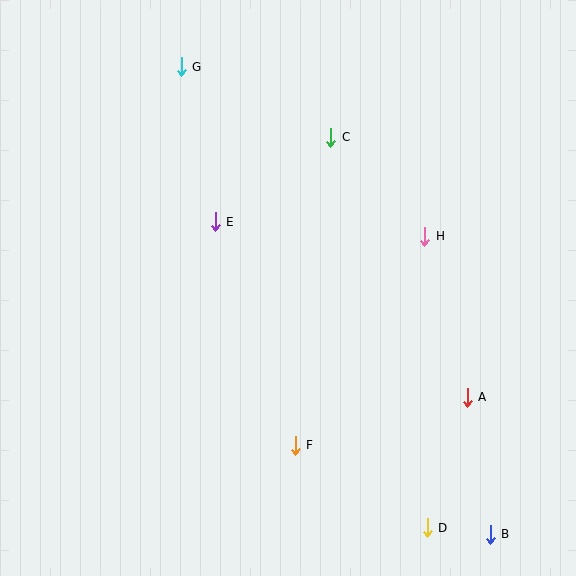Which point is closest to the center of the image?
Point E at (215, 222) is closest to the center.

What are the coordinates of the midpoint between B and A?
The midpoint between B and A is at (479, 466).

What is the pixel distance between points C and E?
The distance between C and E is 143 pixels.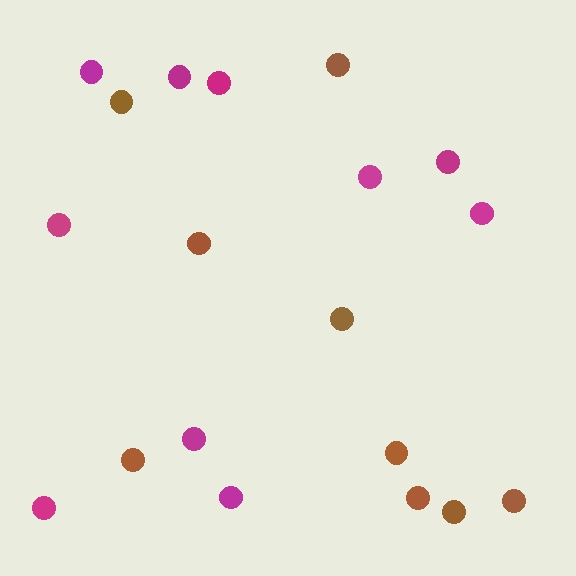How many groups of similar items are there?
There are 2 groups: one group of brown circles (9) and one group of magenta circles (10).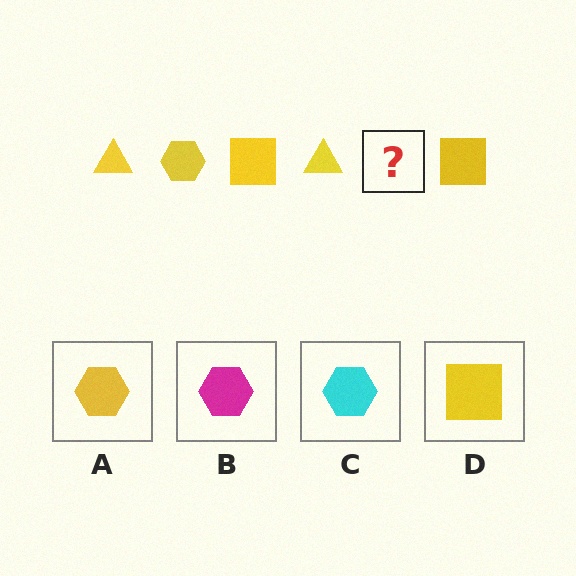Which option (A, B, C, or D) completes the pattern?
A.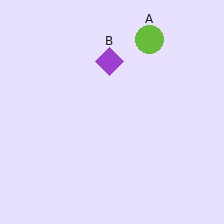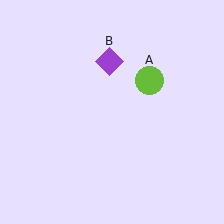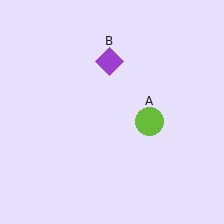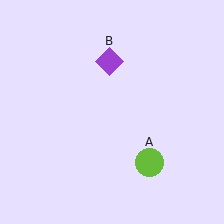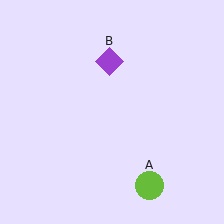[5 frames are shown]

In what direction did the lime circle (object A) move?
The lime circle (object A) moved down.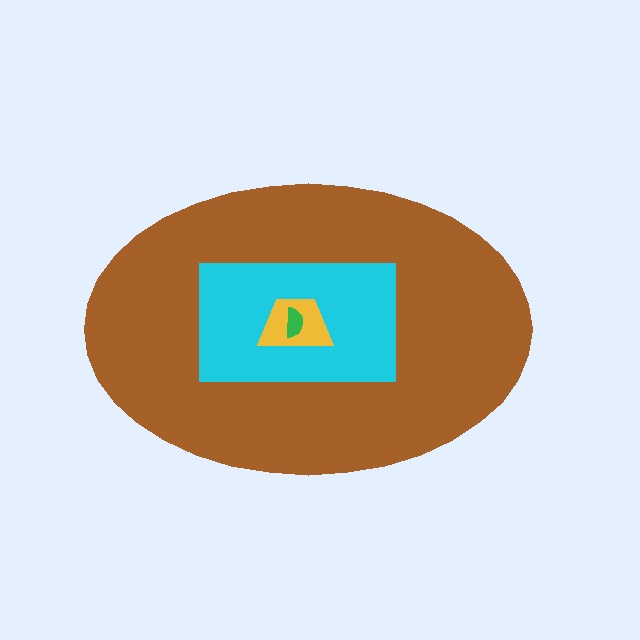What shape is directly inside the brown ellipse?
The cyan rectangle.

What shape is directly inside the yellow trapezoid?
The green semicircle.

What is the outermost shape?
The brown ellipse.